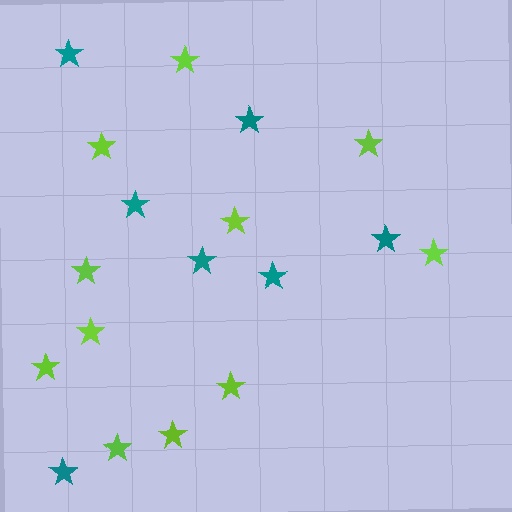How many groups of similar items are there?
There are 2 groups: one group of lime stars (11) and one group of teal stars (7).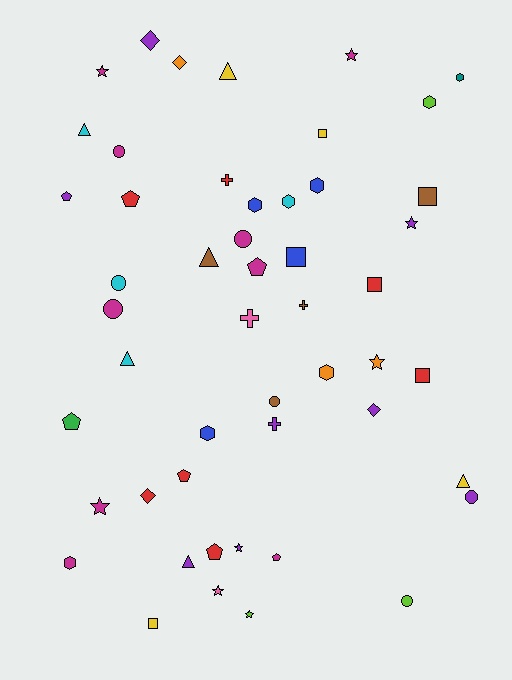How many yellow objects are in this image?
There are 4 yellow objects.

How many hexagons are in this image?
There are 8 hexagons.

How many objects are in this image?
There are 50 objects.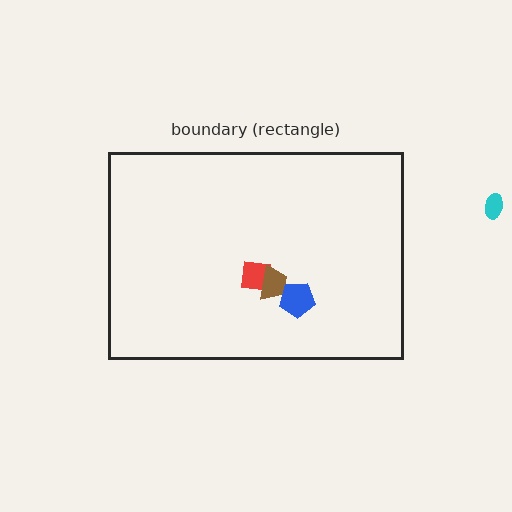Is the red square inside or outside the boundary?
Inside.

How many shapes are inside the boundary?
3 inside, 1 outside.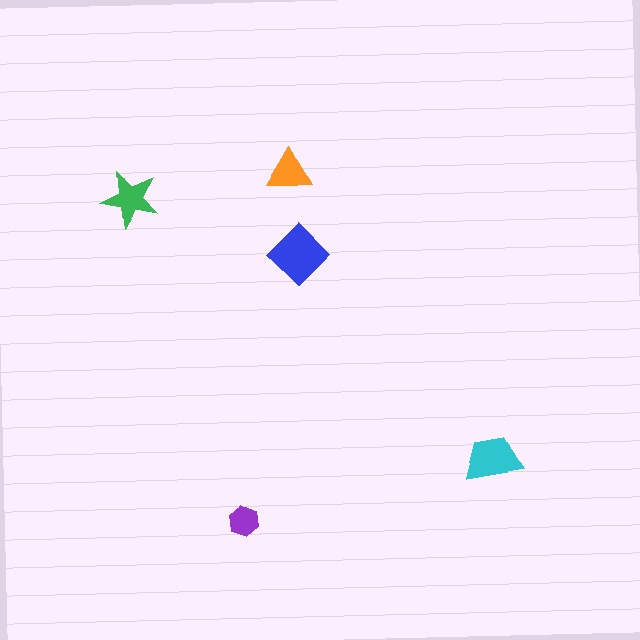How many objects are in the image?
There are 5 objects in the image.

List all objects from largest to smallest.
The blue diamond, the cyan trapezoid, the green star, the orange triangle, the purple hexagon.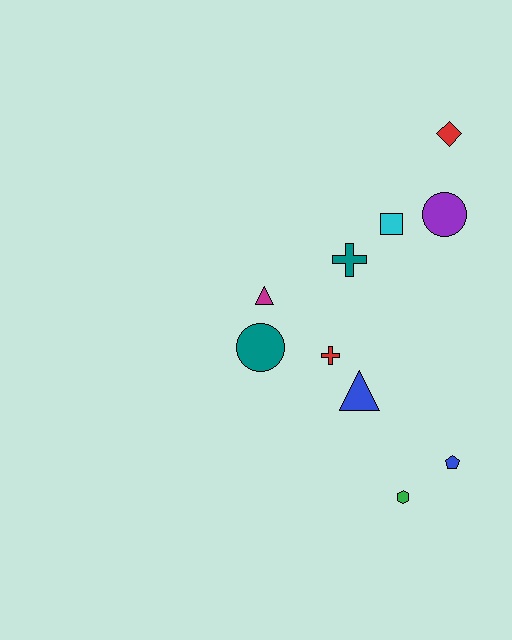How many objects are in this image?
There are 10 objects.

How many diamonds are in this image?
There is 1 diamond.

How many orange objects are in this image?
There are no orange objects.